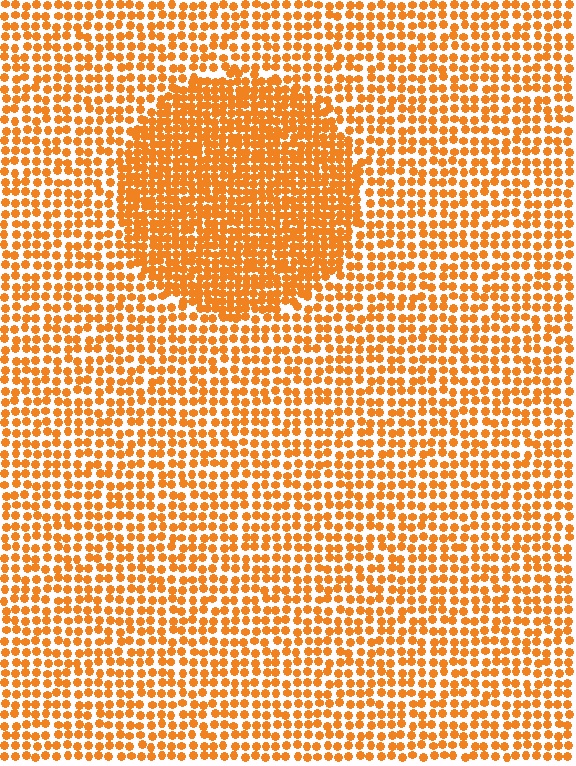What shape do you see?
I see a circle.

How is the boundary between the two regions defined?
The boundary is defined by a change in element density (approximately 1.8x ratio). All elements are the same color, size, and shape.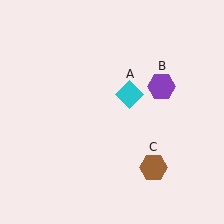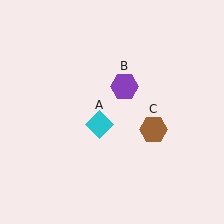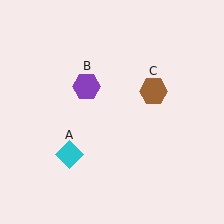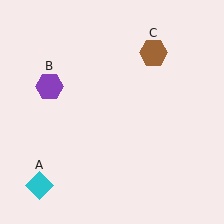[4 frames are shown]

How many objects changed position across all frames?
3 objects changed position: cyan diamond (object A), purple hexagon (object B), brown hexagon (object C).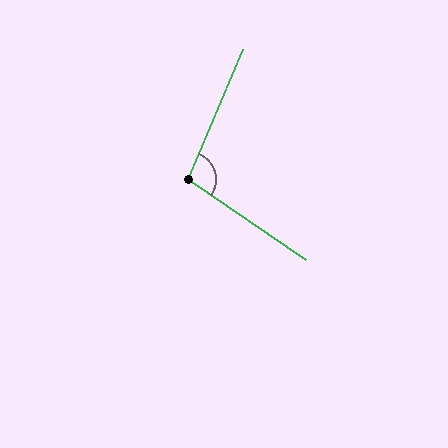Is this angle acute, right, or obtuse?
It is obtuse.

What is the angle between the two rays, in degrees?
Approximately 102 degrees.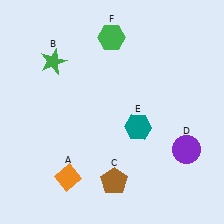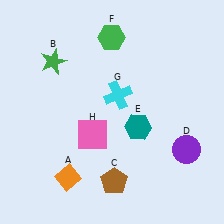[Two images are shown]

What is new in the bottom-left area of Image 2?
A pink square (H) was added in the bottom-left area of Image 2.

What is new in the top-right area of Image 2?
A cyan cross (G) was added in the top-right area of Image 2.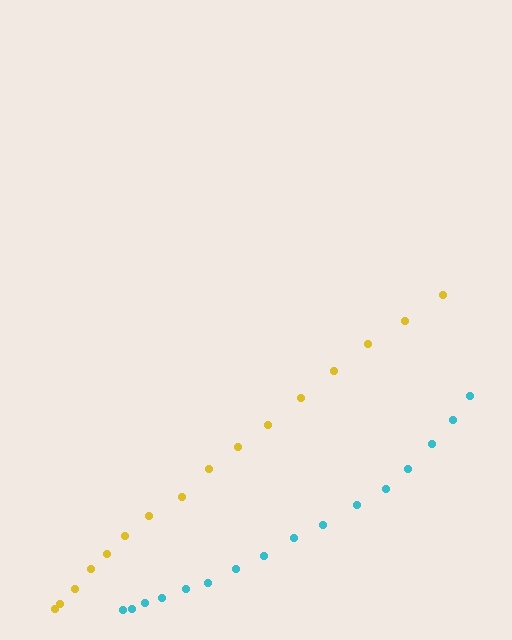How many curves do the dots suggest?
There are 2 distinct paths.